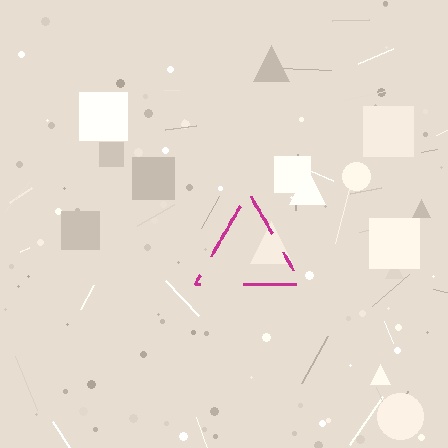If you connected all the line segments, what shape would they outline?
They would outline a triangle.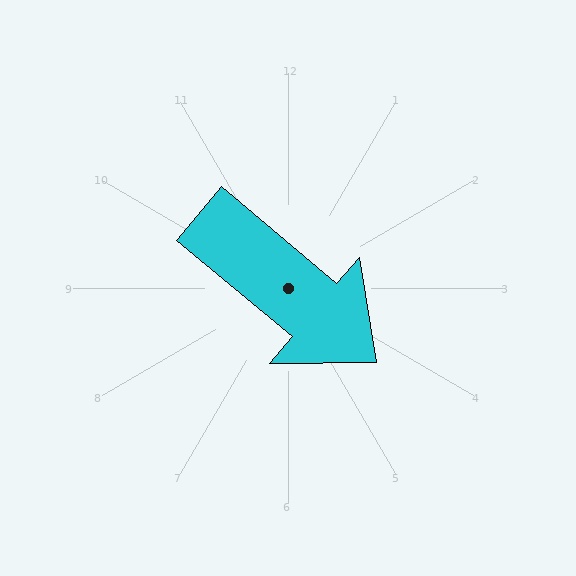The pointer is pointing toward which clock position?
Roughly 4 o'clock.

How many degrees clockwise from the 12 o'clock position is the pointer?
Approximately 130 degrees.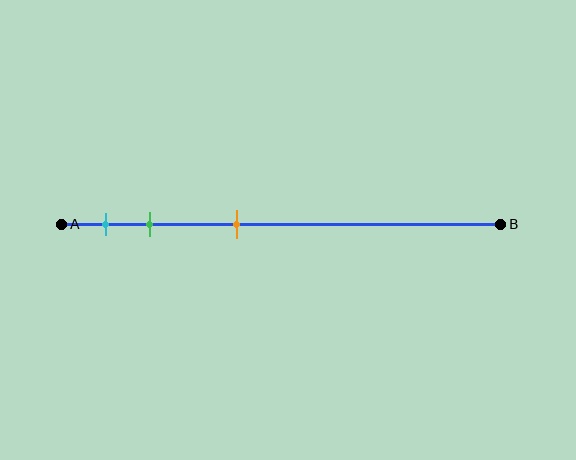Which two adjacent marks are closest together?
The cyan and green marks are the closest adjacent pair.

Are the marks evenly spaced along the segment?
No, the marks are not evenly spaced.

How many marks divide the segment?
There are 3 marks dividing the segment.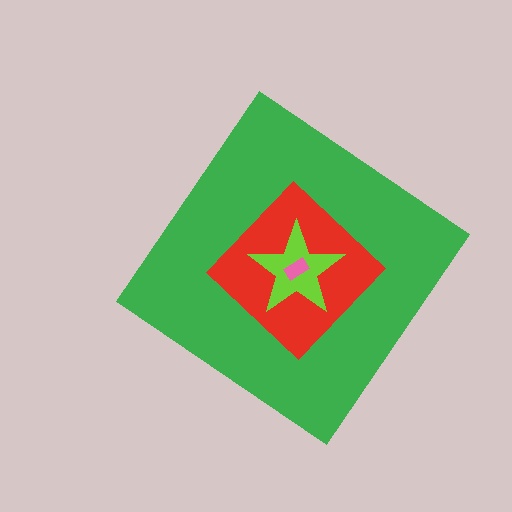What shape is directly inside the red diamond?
The lime star.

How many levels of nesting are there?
4.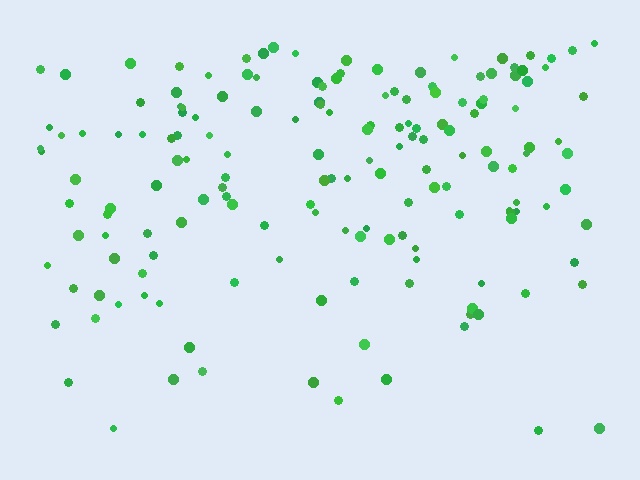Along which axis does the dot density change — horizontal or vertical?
Vertical.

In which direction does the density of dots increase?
From bottom to top, with the top side densest.